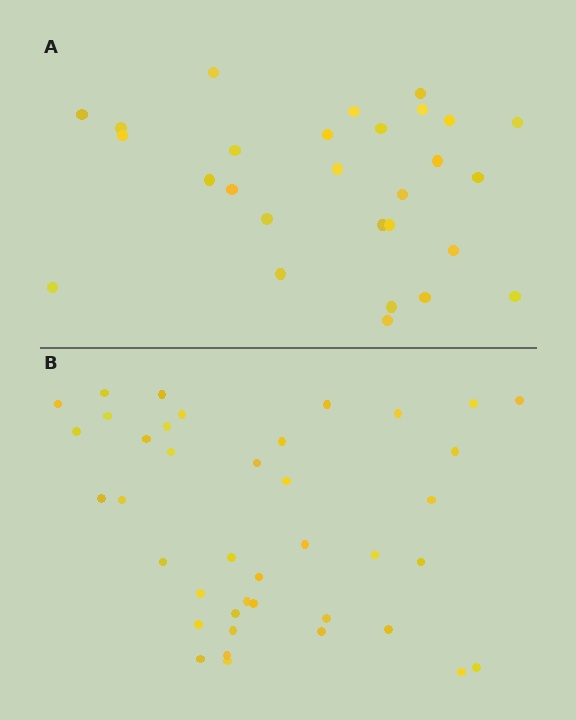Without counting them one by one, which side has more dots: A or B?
Region B (the bottom region) has more dots.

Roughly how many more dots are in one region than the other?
Region B has roughly 12 or so more dots than region A.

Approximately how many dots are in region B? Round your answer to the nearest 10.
About 40 dots.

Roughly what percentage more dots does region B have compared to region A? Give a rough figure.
About 45% more.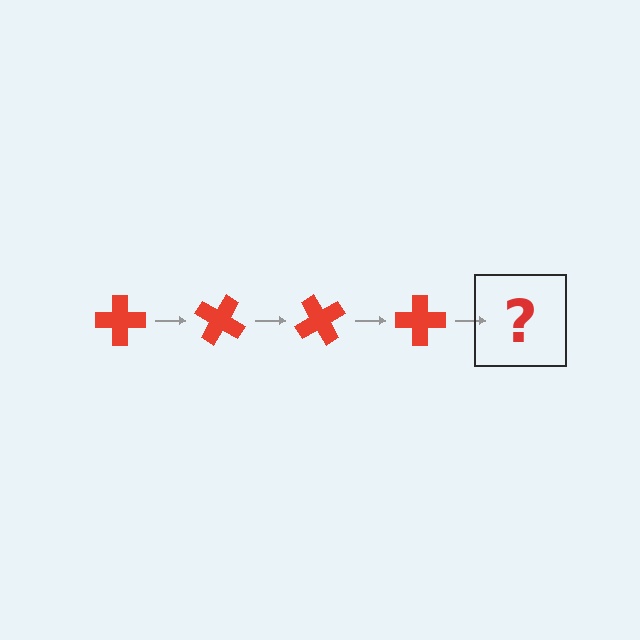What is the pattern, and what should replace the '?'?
The pattern is that the cross rotates 30 degrees each step. The '?' should be a red cross rotated 120 degrees.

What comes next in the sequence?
The next element should be a red cross rotated 120 degrees.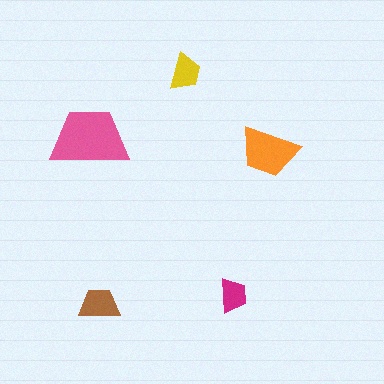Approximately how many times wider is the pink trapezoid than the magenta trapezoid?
About 2.5 times wider.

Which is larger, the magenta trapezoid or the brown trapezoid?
The brown one.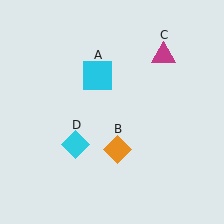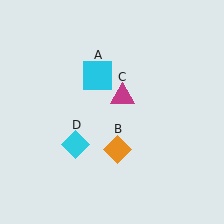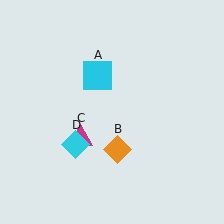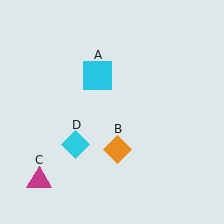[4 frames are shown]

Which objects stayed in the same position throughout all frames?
Cyan square (object A) and orange diamond (object B) and cyan diamond (object D) remained stationary.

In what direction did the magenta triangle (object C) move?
The magenta triangle (object C) moved down and to the left.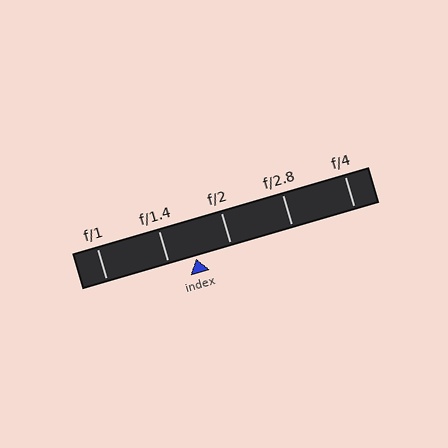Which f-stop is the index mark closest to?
The index mark is closest to f/1.4.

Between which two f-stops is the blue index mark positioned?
The index mark is between f/1.4 and f/2.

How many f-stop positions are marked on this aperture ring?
There are 5 f-stop positions marked.